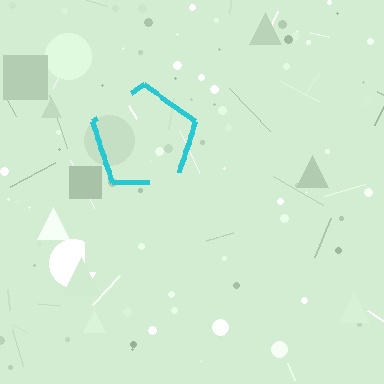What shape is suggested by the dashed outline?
The dashed outline suggests a pentagon.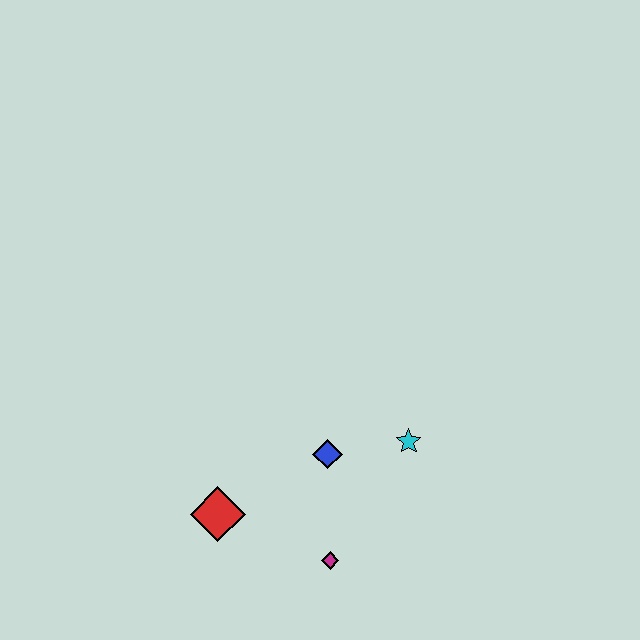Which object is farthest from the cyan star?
The red diamond is farthest from the cyan star.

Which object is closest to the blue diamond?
The cyan star is closest to the blue diamond.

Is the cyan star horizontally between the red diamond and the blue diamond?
No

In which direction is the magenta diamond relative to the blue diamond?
The magenta diamond is below the blue diamond.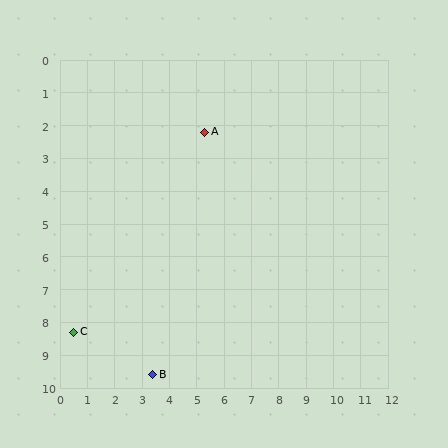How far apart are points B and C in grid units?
Points B and C are about 3.2 grid units apart.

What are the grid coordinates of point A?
Point A is at approximately (5.3, 2.2).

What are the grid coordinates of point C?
Point C is at approximately (0.5, 8.3).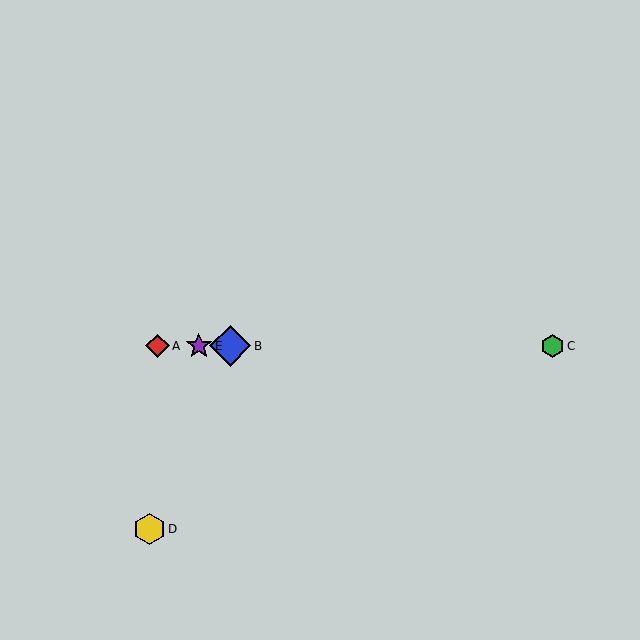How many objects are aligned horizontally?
4 objects (A, B, C, E) are aligned horizontally.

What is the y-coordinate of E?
Object E is at y≈346.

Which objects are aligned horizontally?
Objects A, B, C, E are aligned horizontally.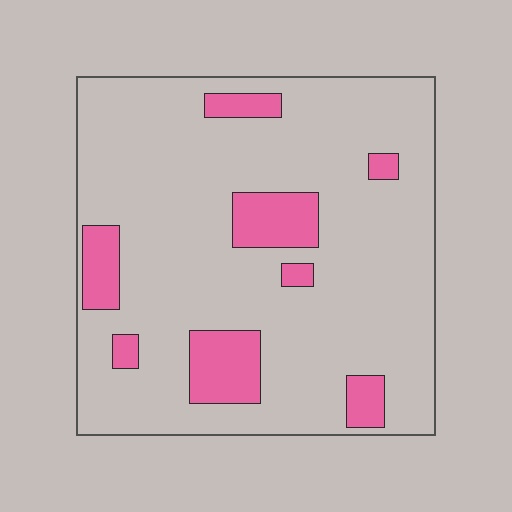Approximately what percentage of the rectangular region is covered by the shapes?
Approximately 15%.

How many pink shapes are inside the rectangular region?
8.